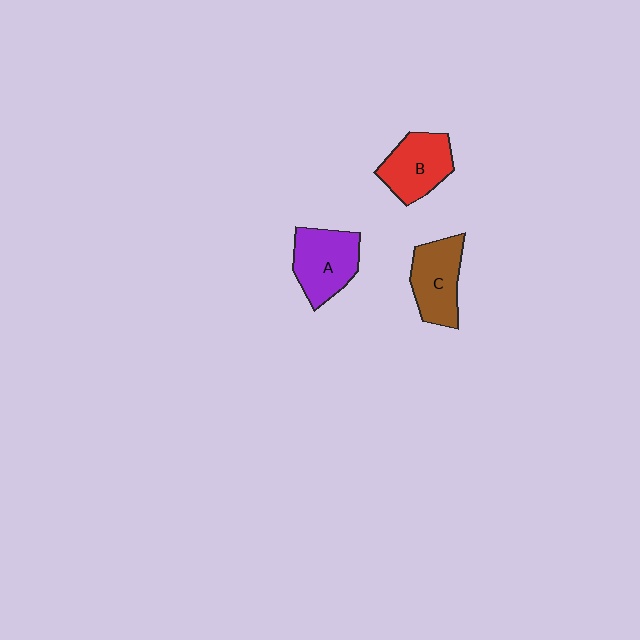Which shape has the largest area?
Shape A (purple).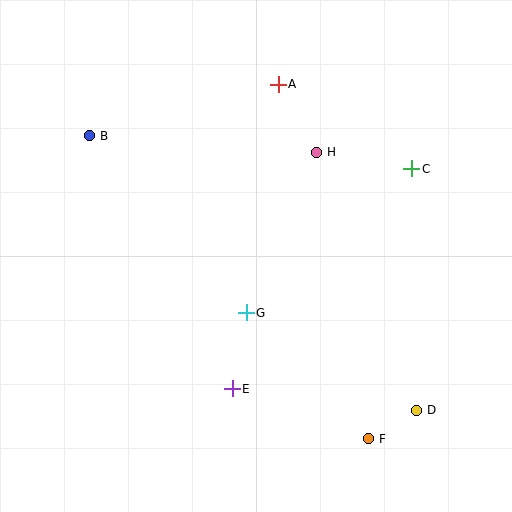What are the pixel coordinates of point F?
Point F is at (369, 439).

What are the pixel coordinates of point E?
Point E is at (232, 389).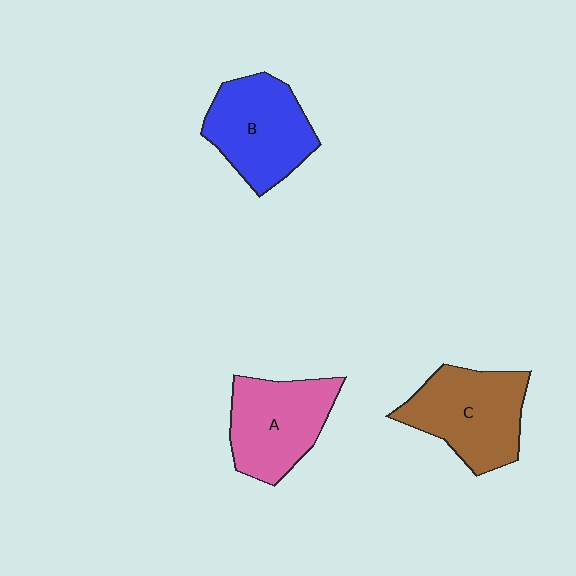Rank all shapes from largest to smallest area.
From largest to smallest: C (brown), B (blue), A (pink).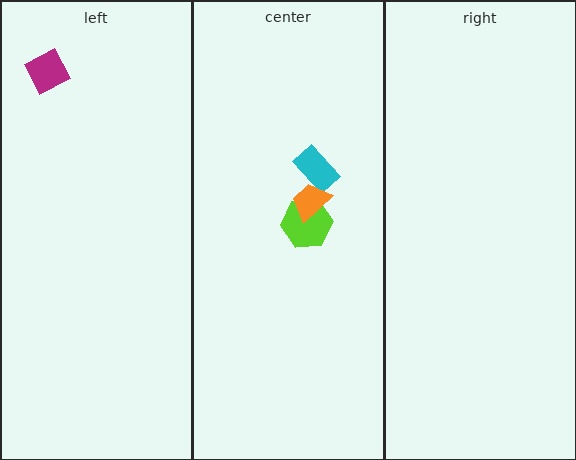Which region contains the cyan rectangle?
The center region.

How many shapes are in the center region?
3.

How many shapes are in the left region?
1.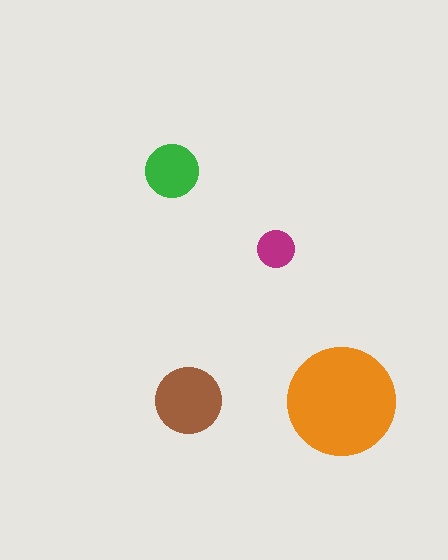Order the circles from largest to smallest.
the orange one, the brown one, the green one, the magenta one.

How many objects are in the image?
There are 4 objects in the image.